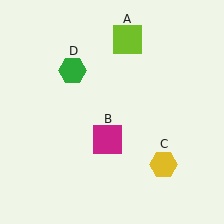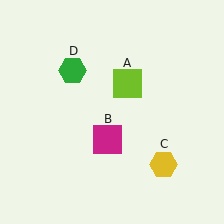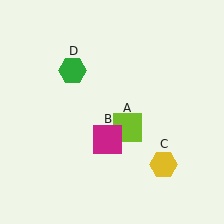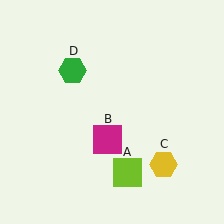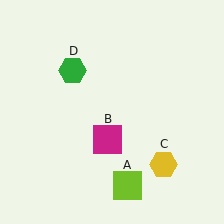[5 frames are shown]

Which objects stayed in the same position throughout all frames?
Magenta square (object B) and yellow hexagon (object C) and green hexagon (object D) remained stationary.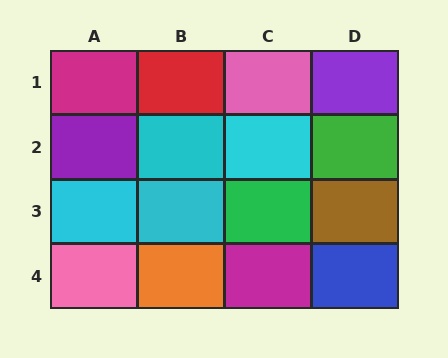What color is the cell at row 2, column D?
Green.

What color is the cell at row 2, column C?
Cyan.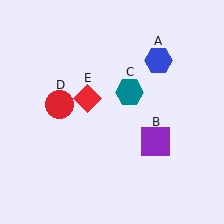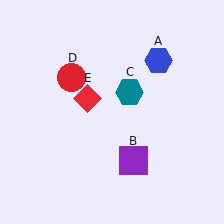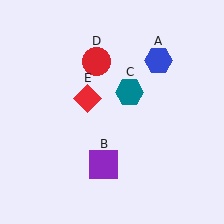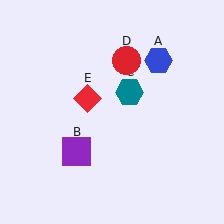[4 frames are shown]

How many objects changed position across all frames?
2 objects changed position: purple square (object B), red circle (object D).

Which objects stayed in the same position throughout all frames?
Blue hexagon (object A) and teal hexagon (object C) and red diamond (object E) remained stationary.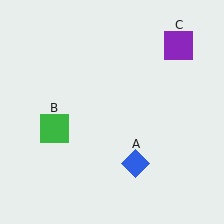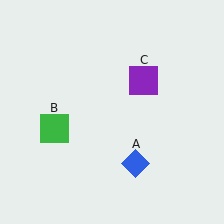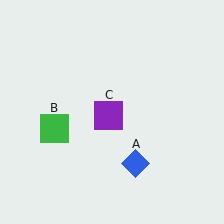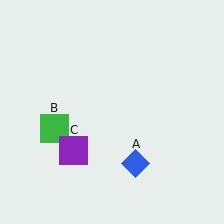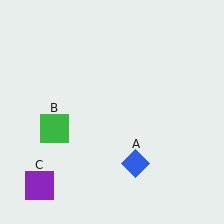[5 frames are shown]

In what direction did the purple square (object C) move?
The purple square (object C) moved down and to the left.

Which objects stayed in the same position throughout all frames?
Blue diamond (object A) and green square (object B) remained stationary.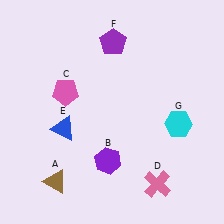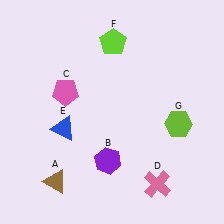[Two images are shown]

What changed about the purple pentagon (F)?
In Image 1, F is purple. In Image 2, it changed to lime.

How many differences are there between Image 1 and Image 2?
There are 2 differences between the two images.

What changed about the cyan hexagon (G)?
In Image 1, G is cyan. In Image 2, it changed to lime.